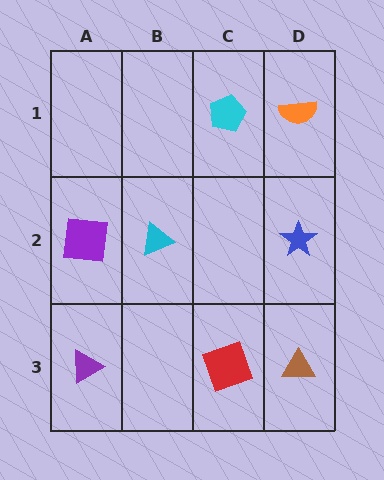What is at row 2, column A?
A purple square.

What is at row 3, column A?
A purple triangle.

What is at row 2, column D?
A blue star.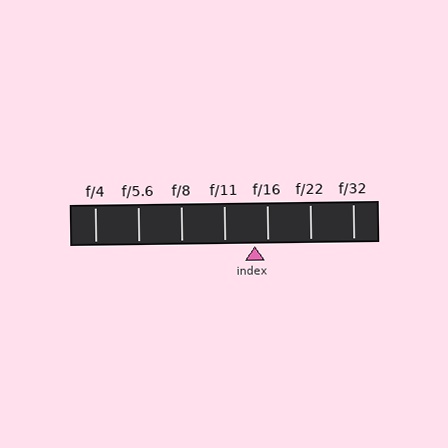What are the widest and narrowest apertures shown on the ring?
The widest aperture shown is f/4 and the narrowest is f/32.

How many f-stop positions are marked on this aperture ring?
There are 7 f-stop positions marked.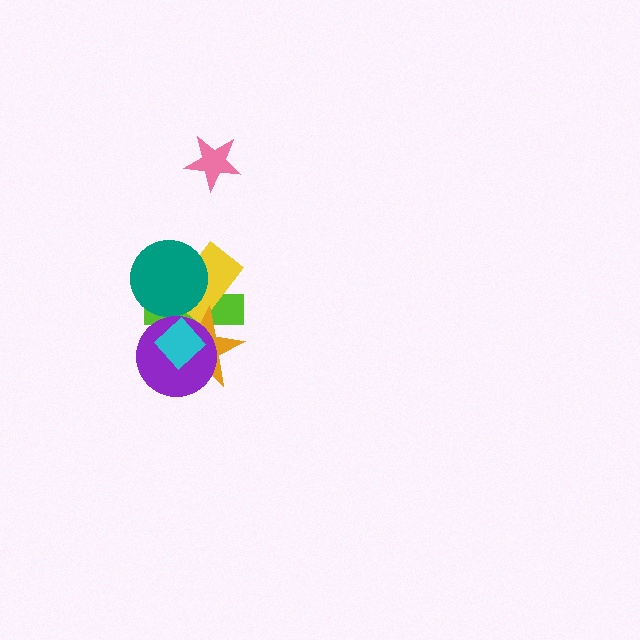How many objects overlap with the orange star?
4 objects overlap with the orange star.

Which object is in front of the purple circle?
The cyan diamond is in front of the purple circle.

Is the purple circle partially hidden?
Yes, it is partially covered by another shape.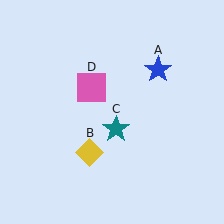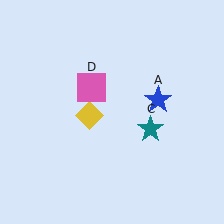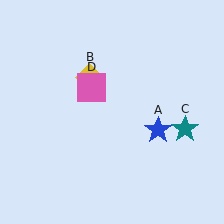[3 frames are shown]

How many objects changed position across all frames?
3 objects changed position: blue star (object A), yellow diamond (object B), teal star (object C).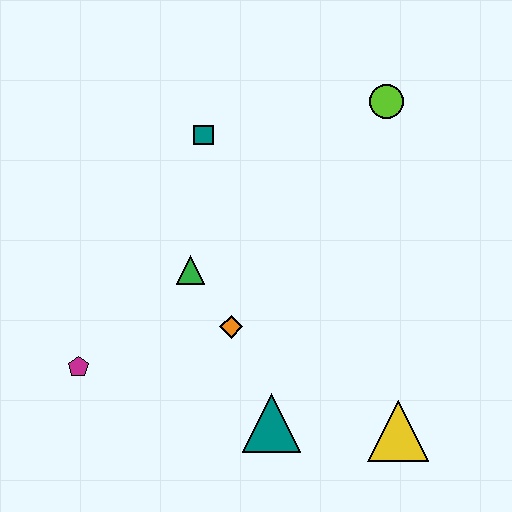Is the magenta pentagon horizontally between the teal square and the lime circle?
No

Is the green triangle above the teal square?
No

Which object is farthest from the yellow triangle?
The teal square is farthest from the yellow triangle.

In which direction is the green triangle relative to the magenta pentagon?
The green triangle is to the right of the magenta pentagon.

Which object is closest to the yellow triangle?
The teal triangle is closest to the yellow triangle.